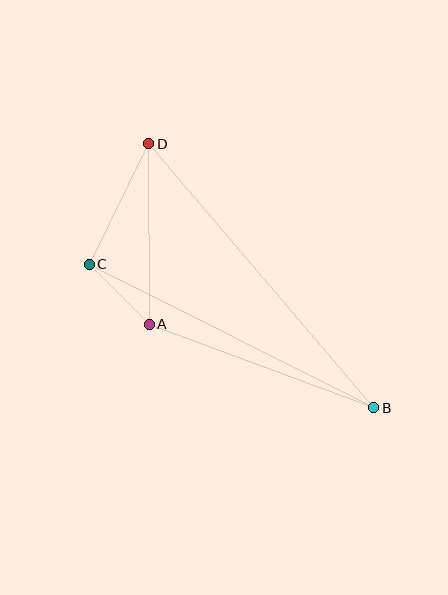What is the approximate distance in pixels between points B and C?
The distance between B and C is approximately 319 pixels.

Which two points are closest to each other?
Points A and C are closest to each other.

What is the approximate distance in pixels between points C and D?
The distance between C and D is approximately 134 pixels.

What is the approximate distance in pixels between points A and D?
The distance between A and D is approximately 181 pixels.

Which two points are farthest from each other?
Points B and D are farthest from each other.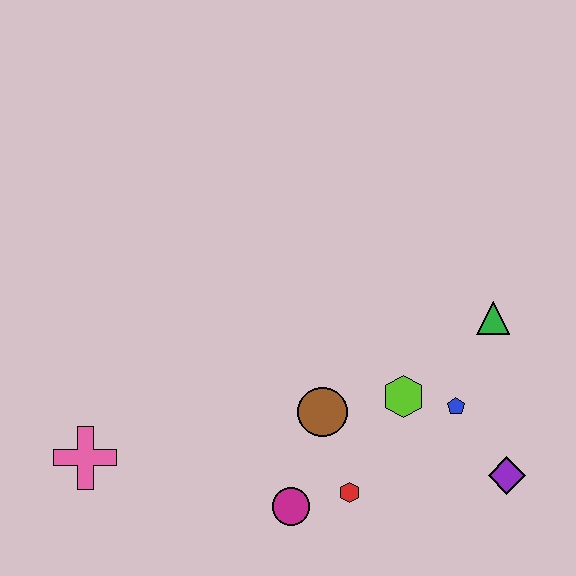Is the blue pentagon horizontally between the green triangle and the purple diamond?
No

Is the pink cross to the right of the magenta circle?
No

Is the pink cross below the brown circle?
Yes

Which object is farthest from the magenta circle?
The green triangle is farthest from the magenta circle.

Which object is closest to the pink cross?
The magenta circle is closest to the pink cross.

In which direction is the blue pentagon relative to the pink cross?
The blue pentagon is to the right of the pink cross.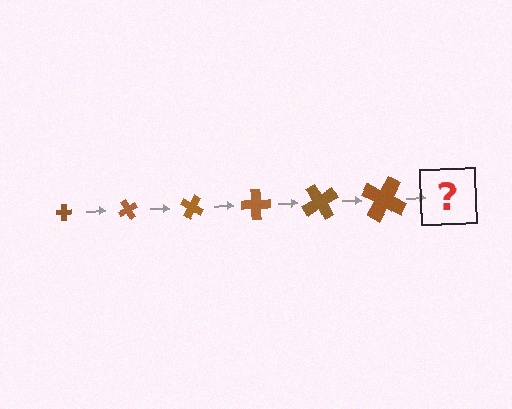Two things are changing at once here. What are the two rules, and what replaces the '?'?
The two rules are that the cross grows larger each step and it rotates 60 degrees each step. The '?' should be a cross, larger than the previous one and rotated 360 degrees from the start.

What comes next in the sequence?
The next element should be a cross, larger than the previous one and rotated 360 degrees from the start.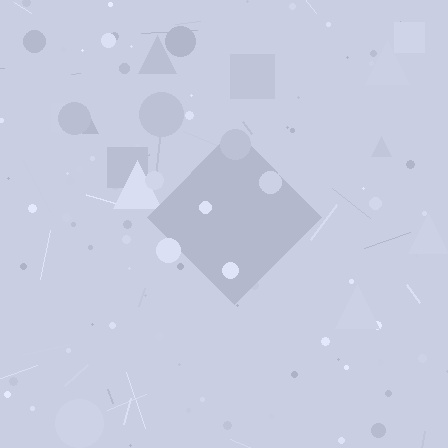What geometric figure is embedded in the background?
A diamond is embedded in the background.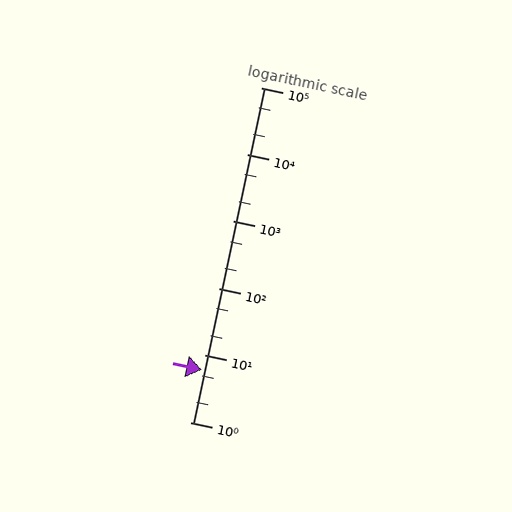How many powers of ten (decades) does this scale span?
The scale spans 5 decades, from 1 to 100000.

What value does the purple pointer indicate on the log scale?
The pointer indicates approximately 6.